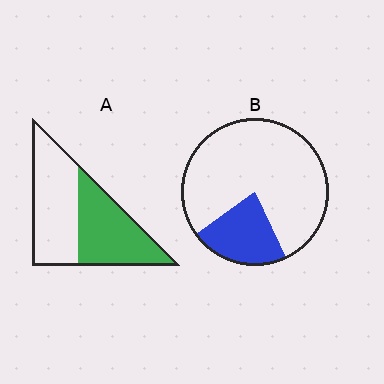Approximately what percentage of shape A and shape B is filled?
A is approximately 50% and B is approximately 20%.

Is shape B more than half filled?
No.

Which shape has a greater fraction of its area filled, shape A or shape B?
Shape A.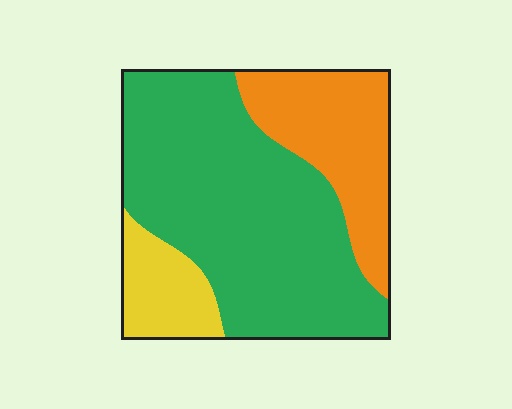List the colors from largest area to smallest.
From largest to smallest: green, orange, yellow.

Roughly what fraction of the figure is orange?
Orange covers 25% of the figure.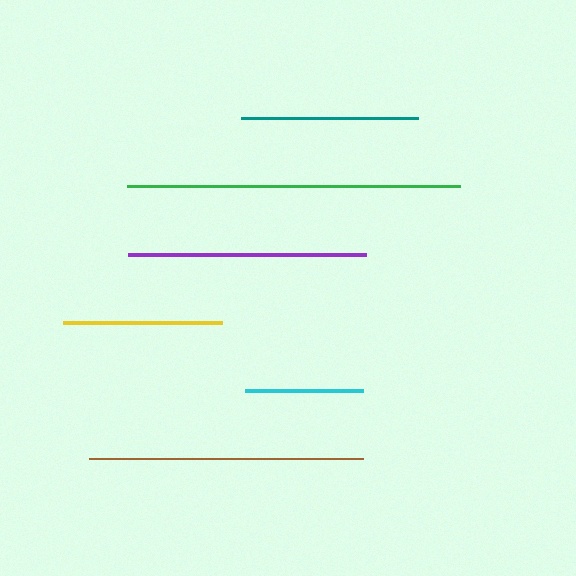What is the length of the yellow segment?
The yellow segment is approximately 159 pixels long.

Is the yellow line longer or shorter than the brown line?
The brown line is longer than the yellow line.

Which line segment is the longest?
The green line is the longest at approximately 332 pixels.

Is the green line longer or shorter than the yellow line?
The green line is longer than the yellow line.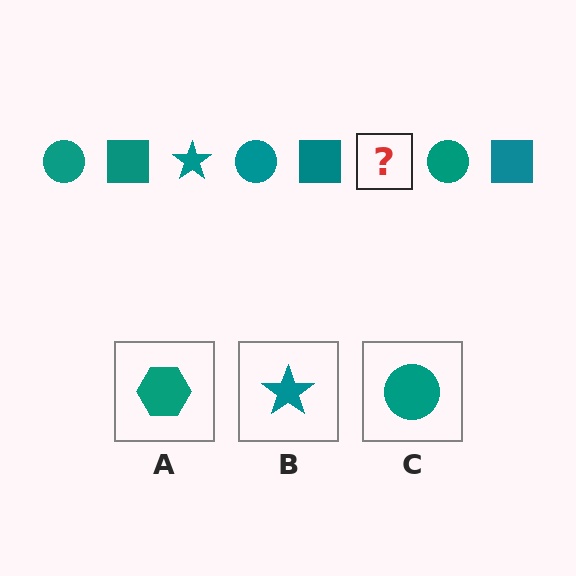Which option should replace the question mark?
Option B.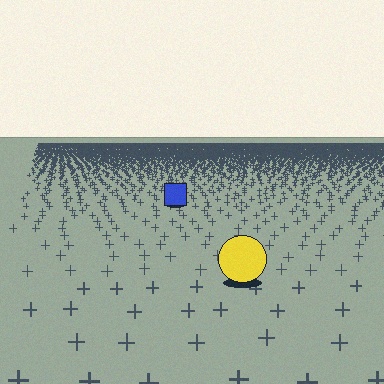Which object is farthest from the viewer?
The blue square is farthest from the viewer. It appears smaller and the ground texture around it is denser.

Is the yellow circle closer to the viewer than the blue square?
Yes. The yellow circle is closer — you can tell from the texture gradient: the ground texture is coarser near it.